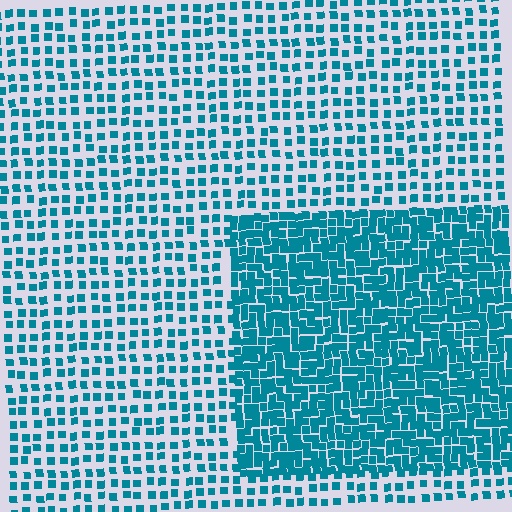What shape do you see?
I see a rectangle.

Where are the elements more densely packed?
The elements are more densely packed inside the rectangle boundary.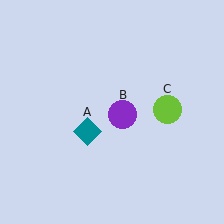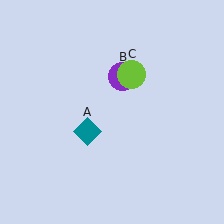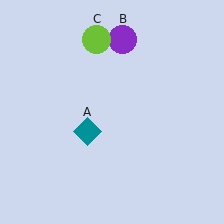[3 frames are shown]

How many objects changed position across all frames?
2 objects changed position: purple circle (object B), lime circle (object C).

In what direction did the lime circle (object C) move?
The lime circle (object C) moved up and to the left.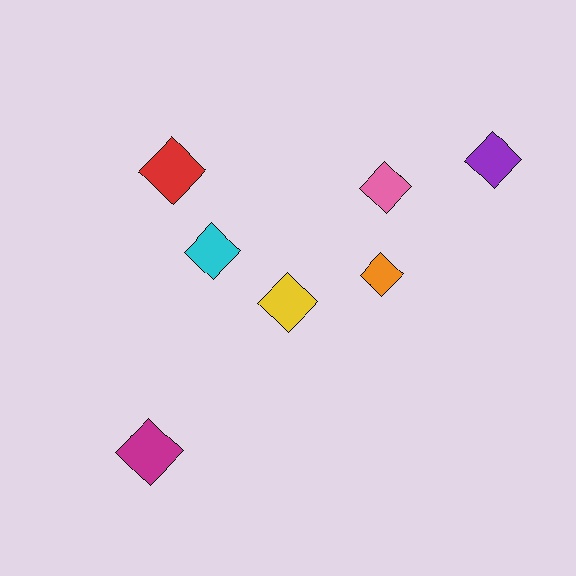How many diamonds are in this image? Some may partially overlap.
There are 7 diamonds.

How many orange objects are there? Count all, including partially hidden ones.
There is 1 orange object.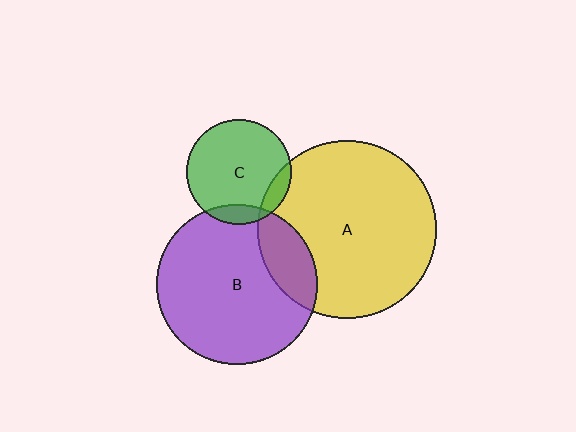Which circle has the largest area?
Circle A (yellow).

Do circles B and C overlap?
Yes.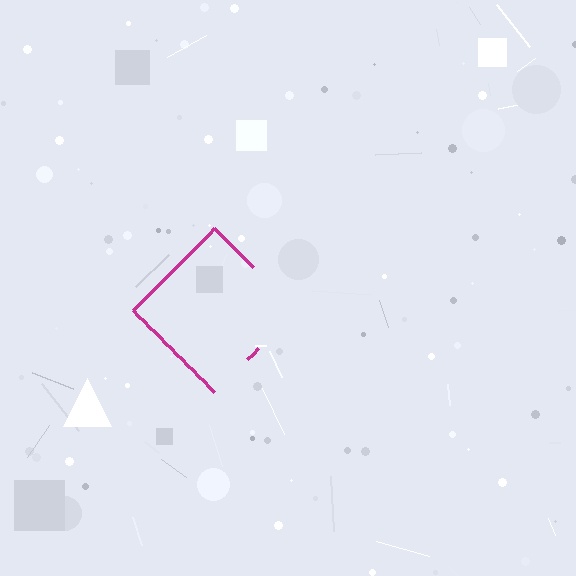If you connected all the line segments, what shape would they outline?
They would outline a diamond.